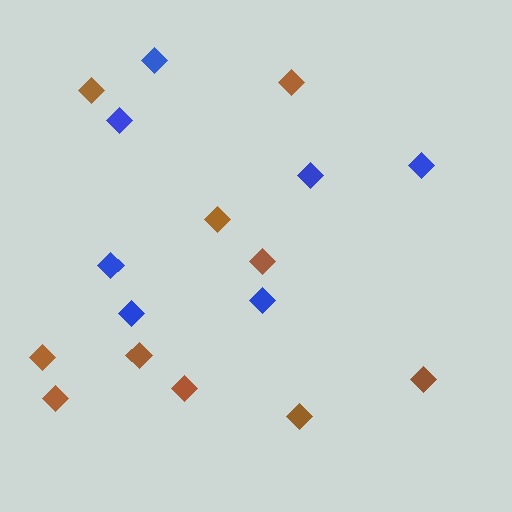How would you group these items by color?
There are 2 groups: one group of brown diamonds (10) and one group of blue diamonds (7).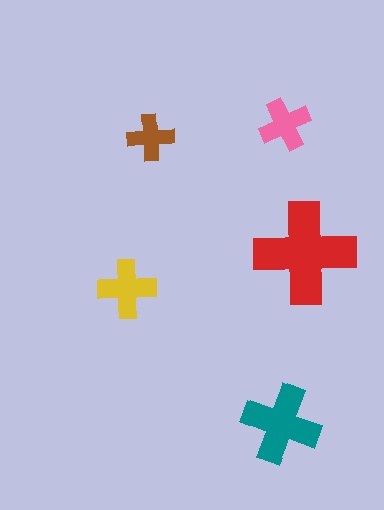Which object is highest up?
The pink cross is topmost.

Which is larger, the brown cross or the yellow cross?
The yellow one.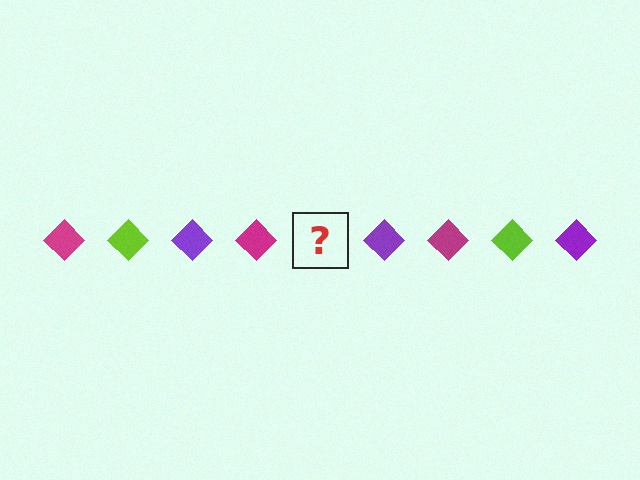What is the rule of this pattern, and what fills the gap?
The rule is that the pattern cycles through magenta, lime, purple diamonds. The gap should be filled with a lime diamond.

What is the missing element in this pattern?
The missing element is a lime diamond.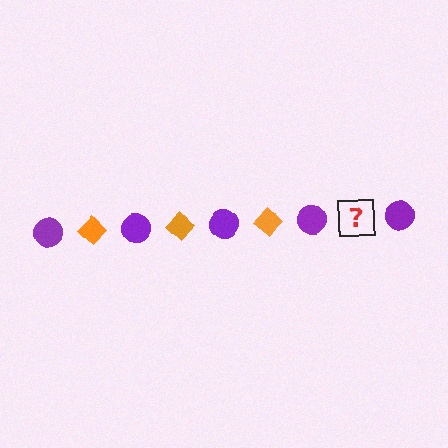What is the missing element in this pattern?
The missing element is an orange diamond.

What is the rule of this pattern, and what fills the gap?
The rule is that the pattern alternates between purple circle and orange diamond. The gap should be filled with an orange diamond.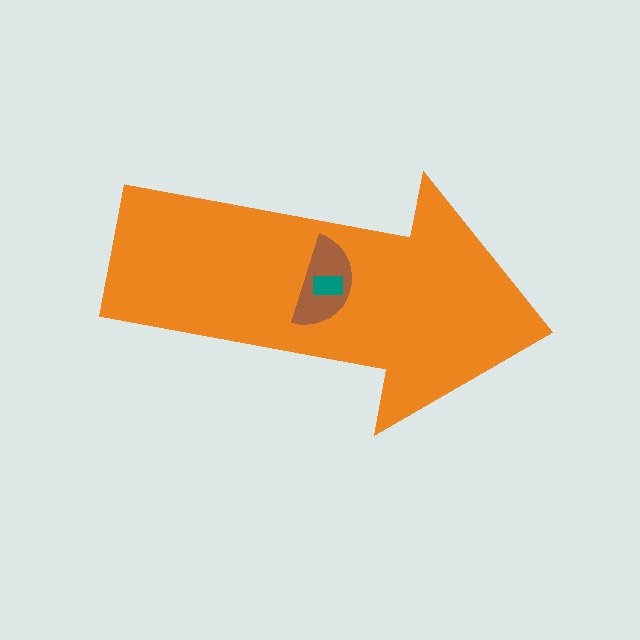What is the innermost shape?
The teal rectangle.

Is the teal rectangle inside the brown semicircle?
Yes.